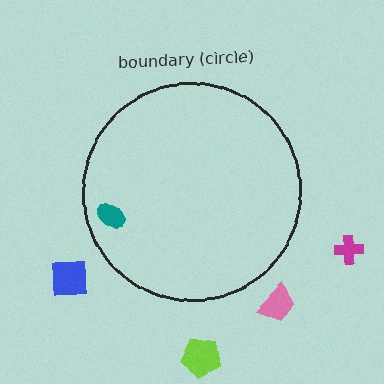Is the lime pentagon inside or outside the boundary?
Outside.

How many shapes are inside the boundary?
1 inside, 4 outside.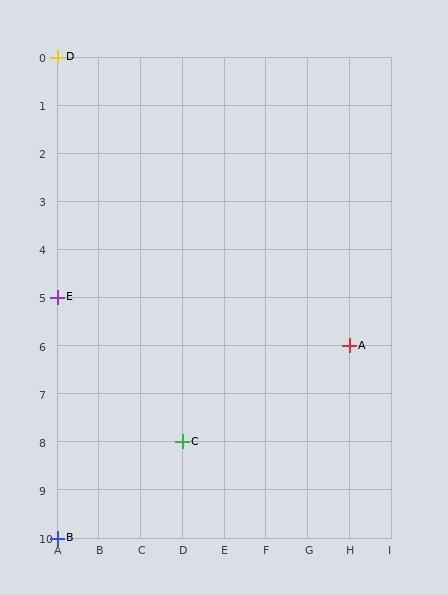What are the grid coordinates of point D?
Point D is at grid coordinates (A, 0).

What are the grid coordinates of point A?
Point A is at grid coordinates (H, 6).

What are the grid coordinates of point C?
Point C is at grid coordinates (D, 8).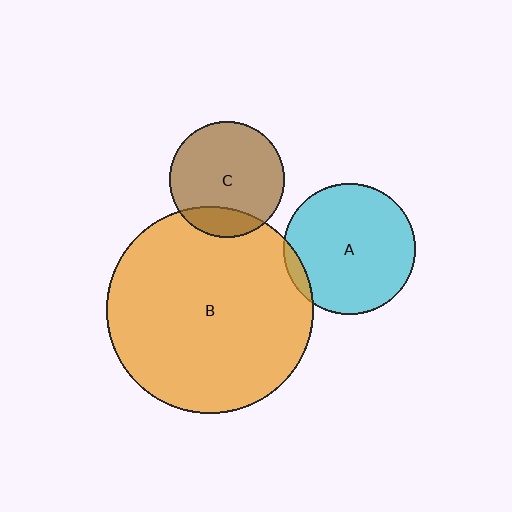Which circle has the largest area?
Circle B (orange).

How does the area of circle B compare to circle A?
Approximately 2.5 times.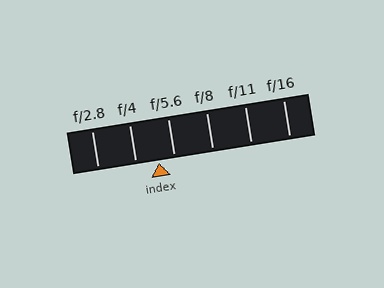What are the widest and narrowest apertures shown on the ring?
The widest aperture shown is f/2.8 and the narrowest is f/16.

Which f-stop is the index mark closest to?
The index mark is closest to f/5.6.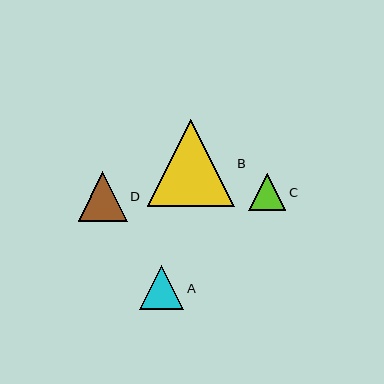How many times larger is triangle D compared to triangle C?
Triangle D is approximately 1.3 times the size of triangle C.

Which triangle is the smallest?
Triangle C is the smallest with a size of approximately 37 pixels.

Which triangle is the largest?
Triangle B is the largest with a size of approximately 87 pixels.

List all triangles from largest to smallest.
From largest to smallest: B, D, A, C.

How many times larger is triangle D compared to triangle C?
Triangle D is approximately 1.3 times the size of triangle C.